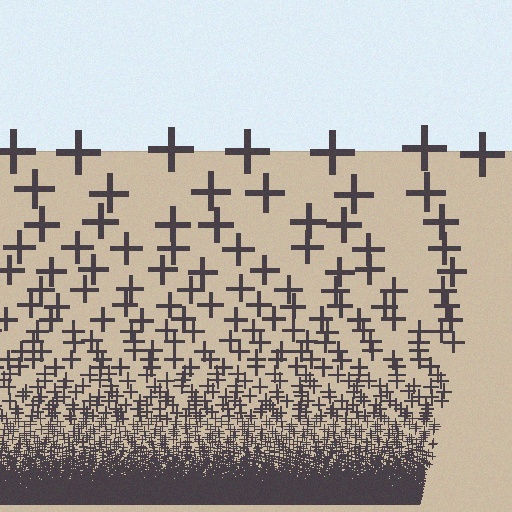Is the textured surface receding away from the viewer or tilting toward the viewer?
The surface appears to tilt toward the viewer. Texture elements get larger and sparser toward the top.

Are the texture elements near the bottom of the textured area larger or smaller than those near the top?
Smaller. The gradient is inverted — elements near the bottom are smaller and denser.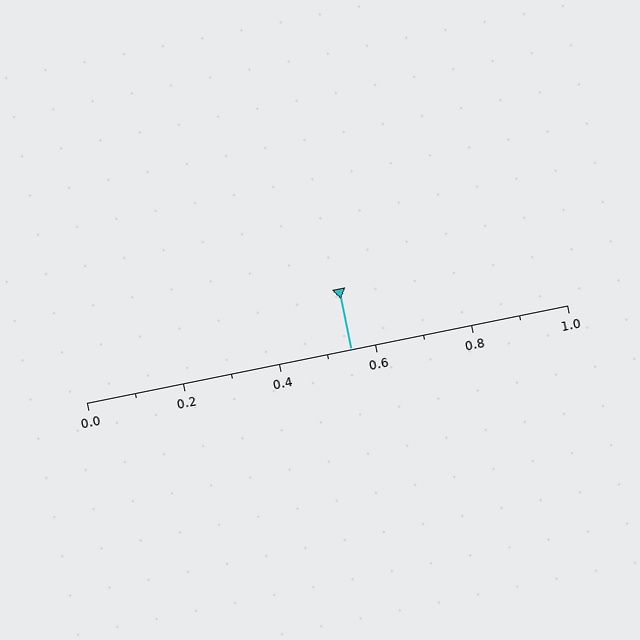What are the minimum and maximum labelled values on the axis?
The axis runs from 0.0 to 1.0.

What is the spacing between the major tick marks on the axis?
The major ticks are spaced 0.2 apart.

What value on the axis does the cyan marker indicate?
The marker indicates approximately 0.55.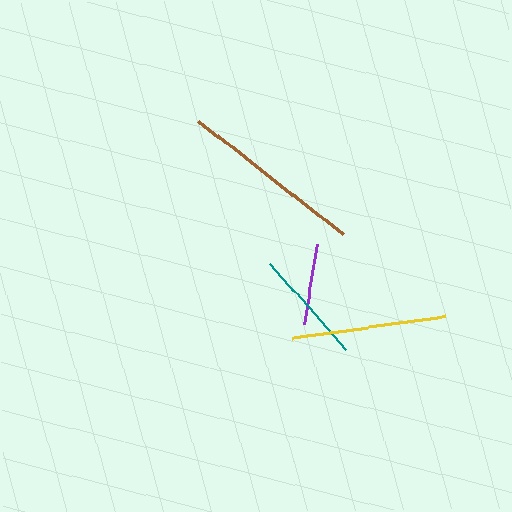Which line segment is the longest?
The brown line is the longest at approximately 183 pixels.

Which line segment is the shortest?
The purple line is the shortest at approximately 81 pixels.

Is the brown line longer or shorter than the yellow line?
The brown line is longer than the yellow line.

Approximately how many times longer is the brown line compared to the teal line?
The brown line is approximately 1.6 times the length of the teal line.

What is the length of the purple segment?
The purple segment is approximately 81 pixels long.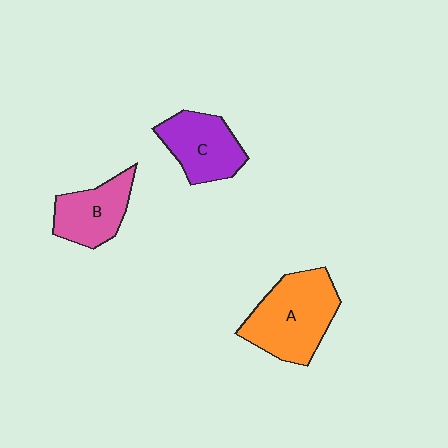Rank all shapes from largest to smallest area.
From largest to smallest: A (orange), C (purple), B (pink).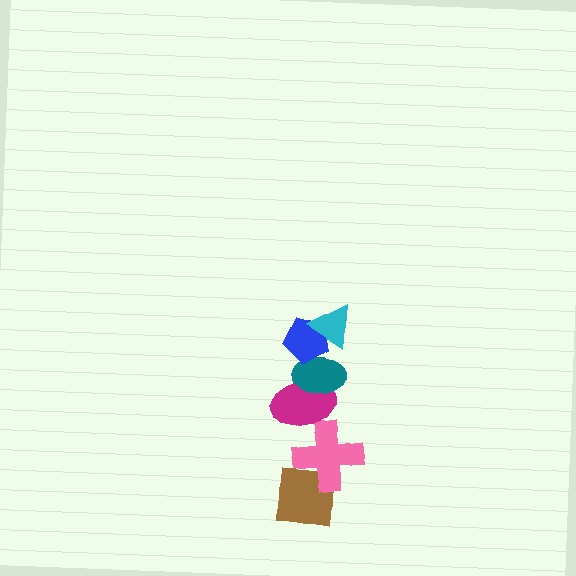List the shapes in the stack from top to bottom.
From top to bottom: the cyan triangle, the blue pentagon, the teal ellipse, the magenta ellipse, the pink cross, the brown square.